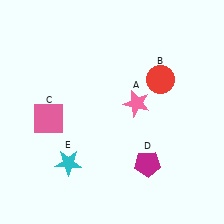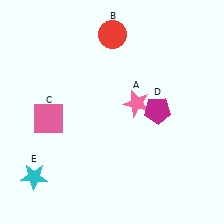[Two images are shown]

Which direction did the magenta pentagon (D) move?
The magenta pentagon (D) moved up.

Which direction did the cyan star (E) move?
The cyan star (E) moved left.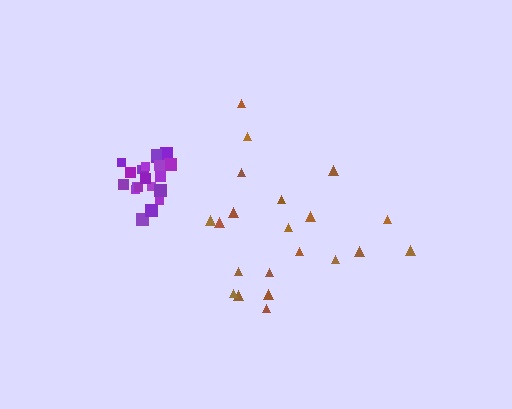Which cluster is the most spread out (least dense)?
Brown.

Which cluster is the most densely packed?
Purple.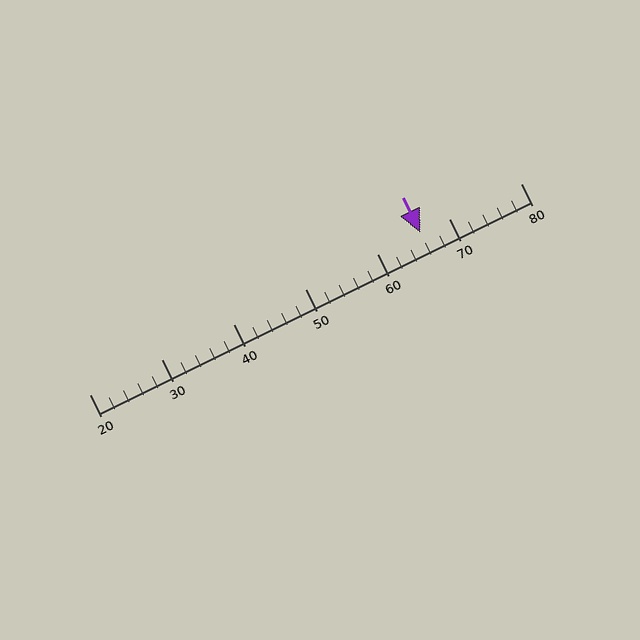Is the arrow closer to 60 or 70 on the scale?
The arrow is closer to 70.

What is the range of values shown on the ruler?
The ruler shows values from 20 to 80.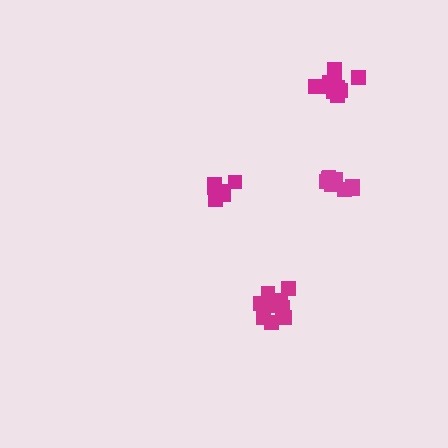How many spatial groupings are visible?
There are 4 spatial groupings.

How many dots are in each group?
Group 1: 11 dots, Group 2: 11 dots, Group 3: 7 dots, Group 4: 9 dots (38 total).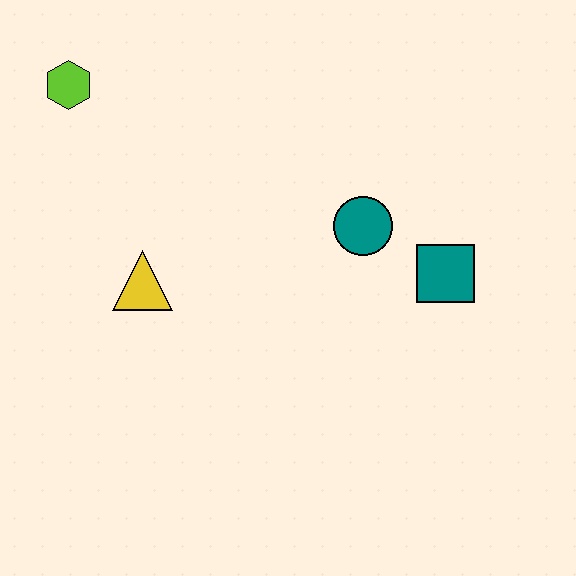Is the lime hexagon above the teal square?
Yes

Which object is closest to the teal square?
The teal circle is closest to the teal square.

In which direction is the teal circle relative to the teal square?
The teal circle is to the left of the teal square.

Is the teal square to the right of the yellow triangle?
Yes